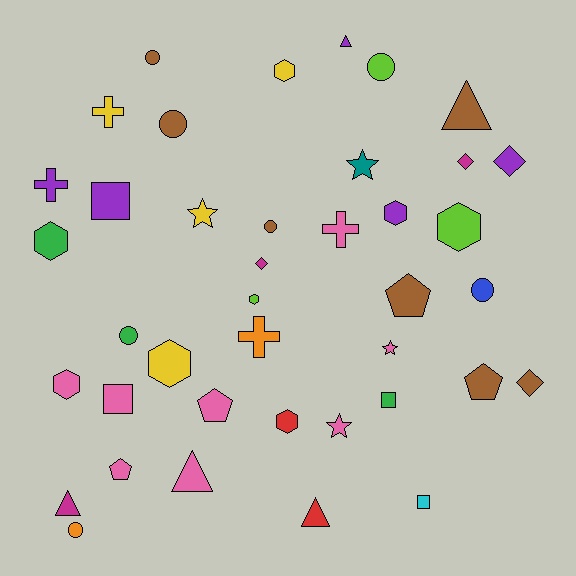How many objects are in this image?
There are 40 objects.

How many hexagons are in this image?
There are 8 hexagons.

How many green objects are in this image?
There are 3 green objects.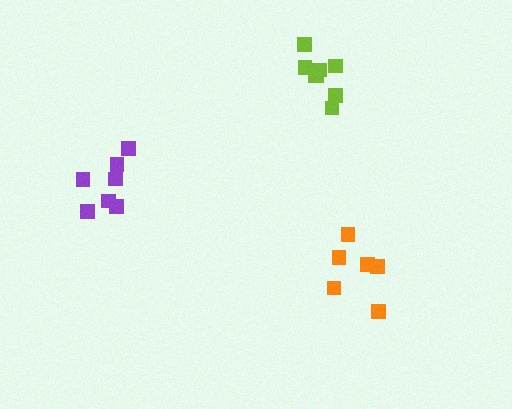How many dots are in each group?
Group 1: 6 dots, Group 2: 7 dots, Group 3: 8 dots (21 total).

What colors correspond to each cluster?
The clusters are colored: orange, purple, lime.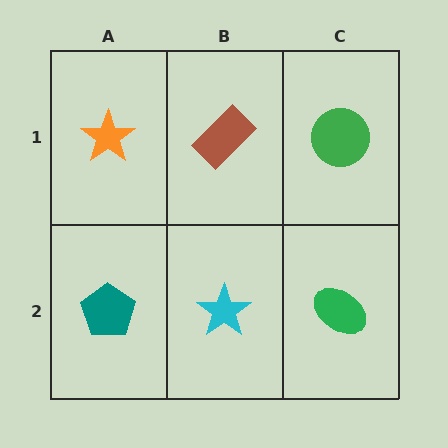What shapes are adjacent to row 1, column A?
A teal pentagon (row 2, column A), a brown rectangle (row 1, column B).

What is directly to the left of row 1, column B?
An orange star.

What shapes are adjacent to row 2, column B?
A brown rectangle (row 1, column B), a teal pentagon (row 2, column A), a green ellipse (row 2, column C).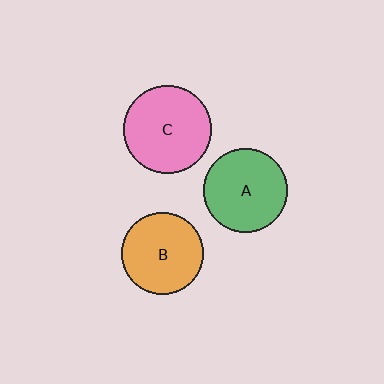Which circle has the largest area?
Circle C (pink).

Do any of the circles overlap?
No, none of the circles overlap.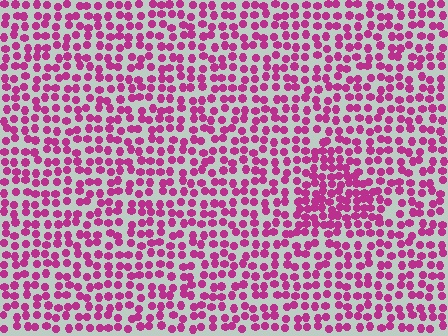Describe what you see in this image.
The image contains small magenta elements arranged at two different densities. A triangle-shaped region is visible where the elements are more densely packed than the surrounding area.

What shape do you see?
I see a triangle.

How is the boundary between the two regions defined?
The boundary is defined by a change in element density (approximately 1.6x ratio). All elements are the same color, size, and shape.